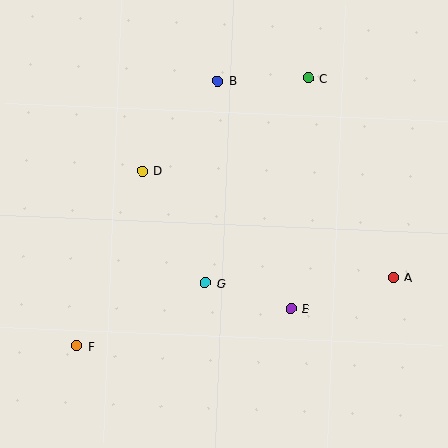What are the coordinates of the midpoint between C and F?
The midpoint between C and F is at (192, 212).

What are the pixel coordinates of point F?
Point F is at (77, 346).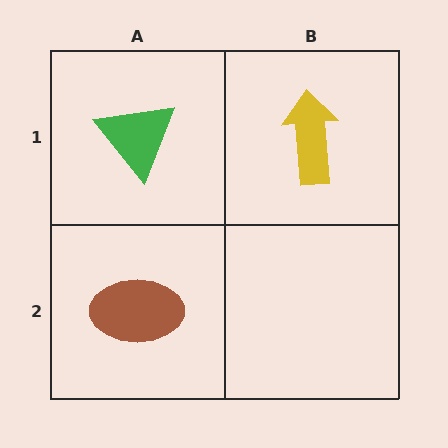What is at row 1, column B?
A yellow arrow.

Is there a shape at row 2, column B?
No, that cell is empty.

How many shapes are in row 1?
2 shapes.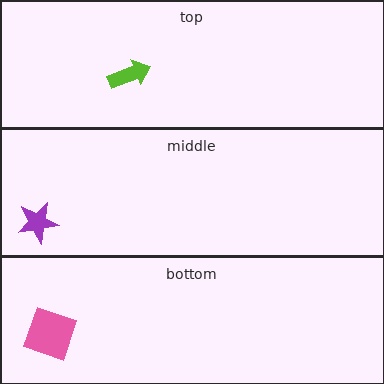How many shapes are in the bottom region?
1.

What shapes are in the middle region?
The purple star.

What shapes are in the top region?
The lime arrow.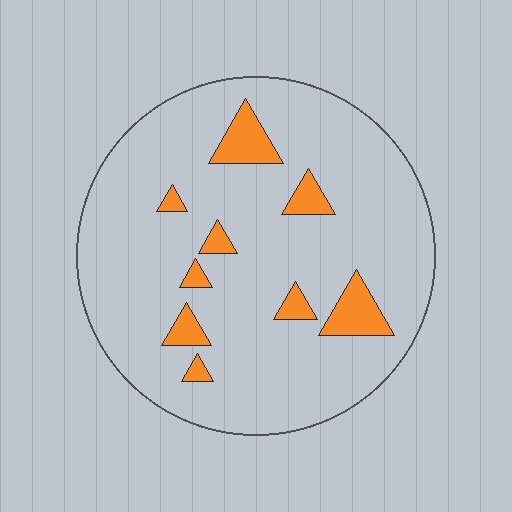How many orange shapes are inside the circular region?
9.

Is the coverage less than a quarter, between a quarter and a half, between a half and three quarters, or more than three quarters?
Less than a quarter.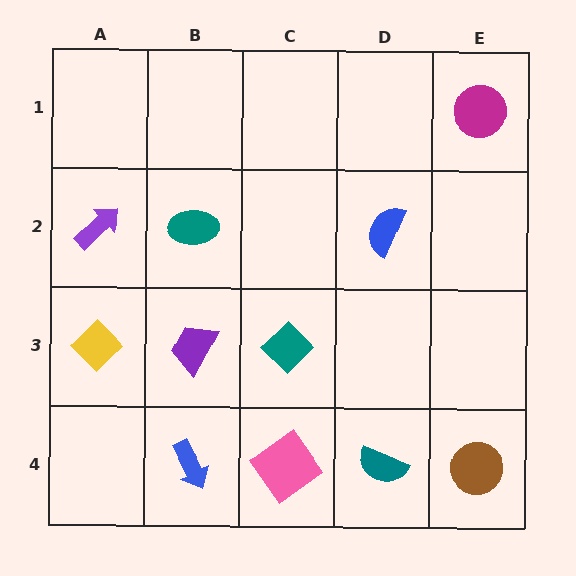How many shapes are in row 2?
3 shapes.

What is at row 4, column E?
A brown circle.